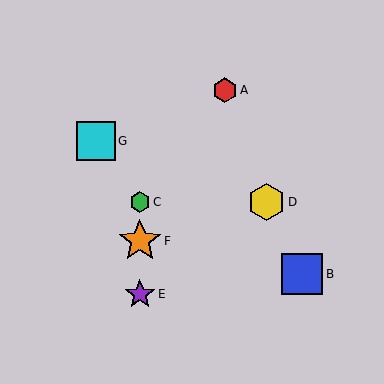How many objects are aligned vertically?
3 objects (C, E, F) are aligned vertically.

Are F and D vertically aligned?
No, F is at x≈140 and D is at x≈267.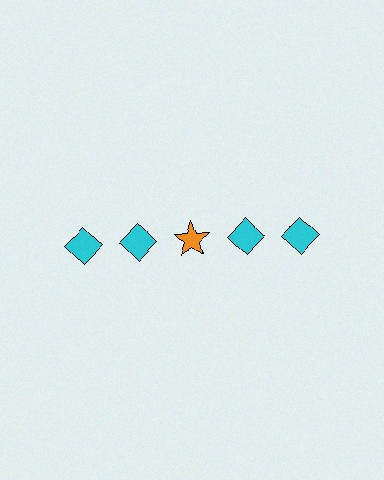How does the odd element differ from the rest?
It differs in both color (orange instead of cyan) and shape (star instead of diamond).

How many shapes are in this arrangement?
There are 5 shapes arranged in a grid pattern.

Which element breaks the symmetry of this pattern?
The orange star in the top row, center column breaks the symmetry. All other shapes are cyan diamonds.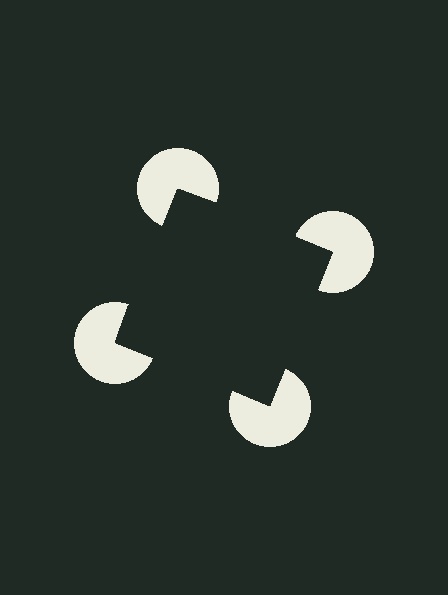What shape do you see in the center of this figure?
An illusory square — its edges are inferred from the aligned wedge cuts in the pac-man discs, not physically drawn.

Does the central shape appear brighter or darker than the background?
It typically appears slightly darker than the background, even though no actual brightness change is drawn.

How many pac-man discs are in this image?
There are 4 — one at each vertex of the illusory square.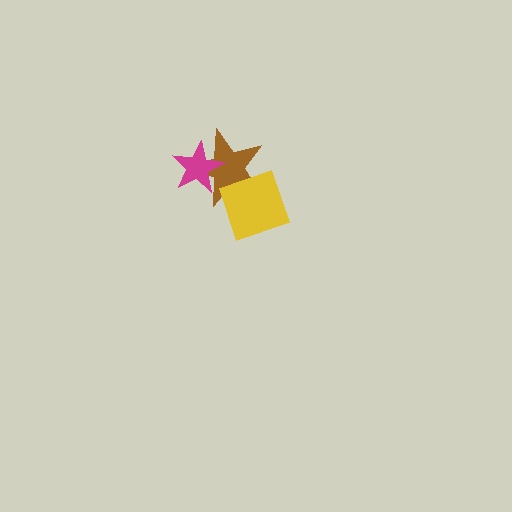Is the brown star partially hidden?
Yes, it is partially covered by another shape.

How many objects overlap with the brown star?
2 objects overlap with the brown star.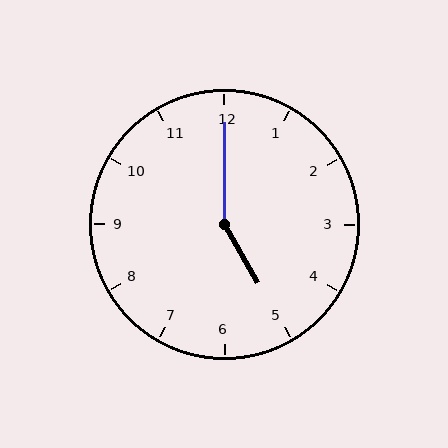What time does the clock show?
5:00.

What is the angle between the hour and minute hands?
Approximately 150 degrees.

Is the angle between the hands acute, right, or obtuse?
It is obtuse.